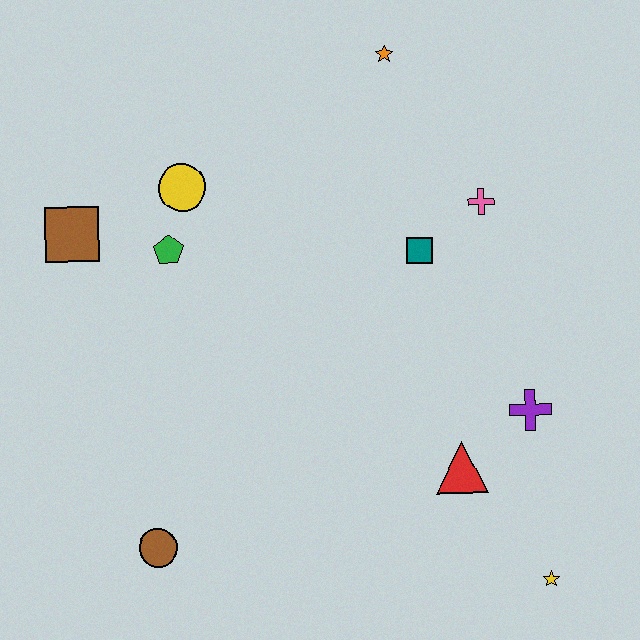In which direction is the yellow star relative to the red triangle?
The yellow star is below the red triangle.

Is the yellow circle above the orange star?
No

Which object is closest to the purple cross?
The red triangle is closest to the purple cross.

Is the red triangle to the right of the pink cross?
No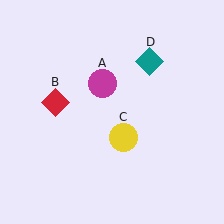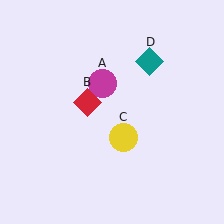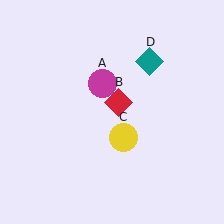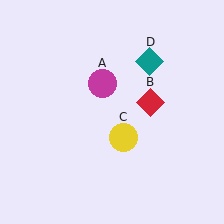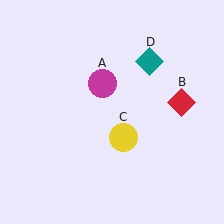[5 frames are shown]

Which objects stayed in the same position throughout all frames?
Magenta circle (object A) and yellow circle (object C) and teal diamond (object D) remained stationary.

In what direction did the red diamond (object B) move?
The red diamond (object B) moved right.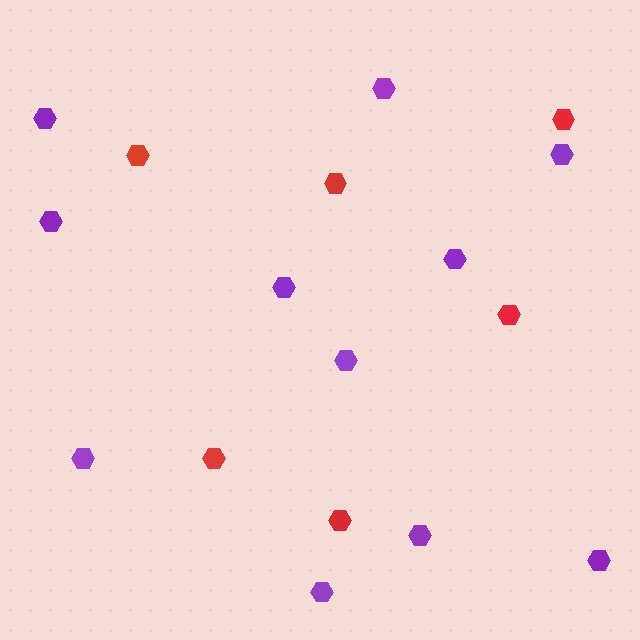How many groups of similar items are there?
There are 2 groups: one group of purple hexagons (11) and one group of red hexagons (6).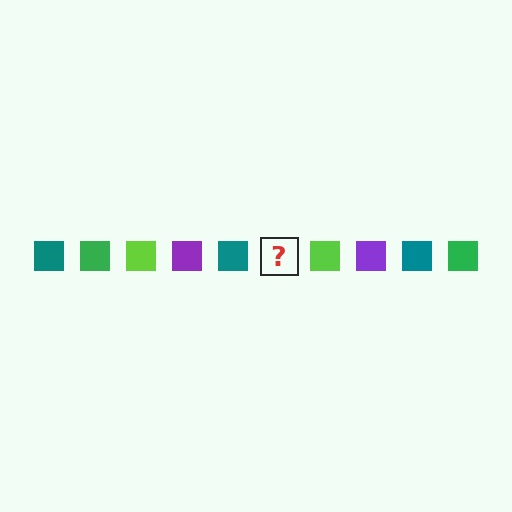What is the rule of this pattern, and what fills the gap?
The rule is that the pattern cycles through teal, green, lime, purple squares. The gap should be filled with a green square.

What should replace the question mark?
The question mark should be replaced with a green square.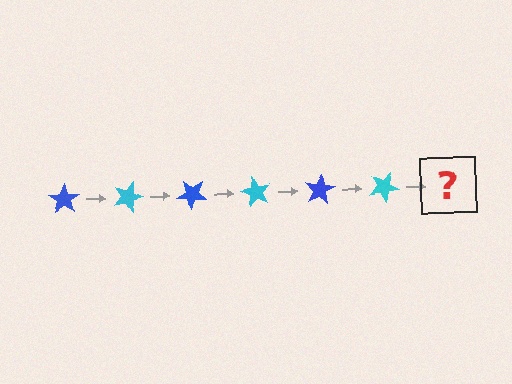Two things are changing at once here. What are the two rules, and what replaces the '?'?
The two rules are that it rotates 20 degrees each step and the color cycles through blue and cyan. The '?' should be a blue star, rotated 120 degrees from the start.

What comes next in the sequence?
The next element should be a blue star, rotated 120 degrees from the start.